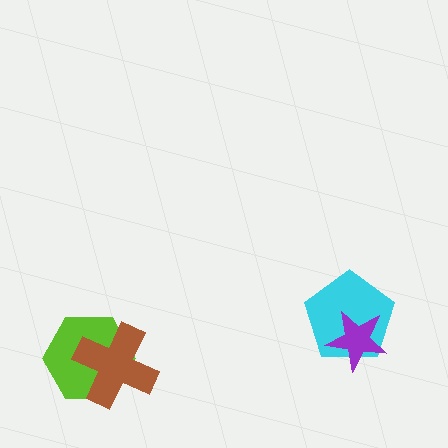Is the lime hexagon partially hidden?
Yes, it is partially covered by another shape.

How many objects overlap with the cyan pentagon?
1 object overlaps with the cyan pentagon.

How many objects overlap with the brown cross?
1 object overlaps with the brown cross.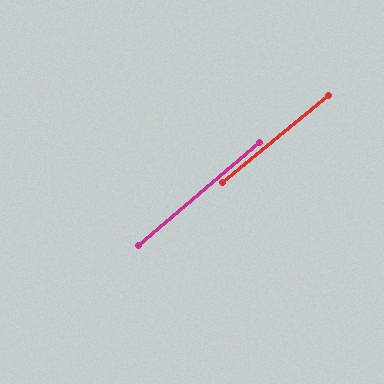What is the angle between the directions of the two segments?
Approximately 1 degree.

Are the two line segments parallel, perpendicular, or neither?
Parallel — their directions differ by only 1.3°.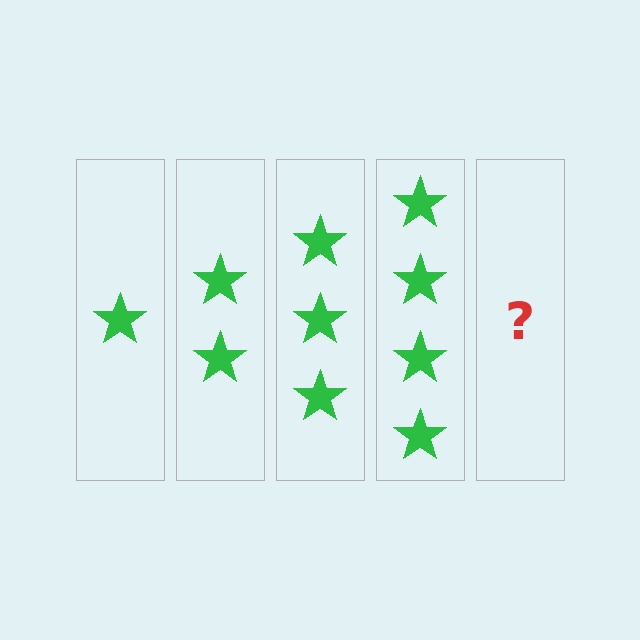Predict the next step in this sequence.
The next step is 5 stars.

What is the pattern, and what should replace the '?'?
The pattern is that each step adds one more star. The '?' should be 5 stars.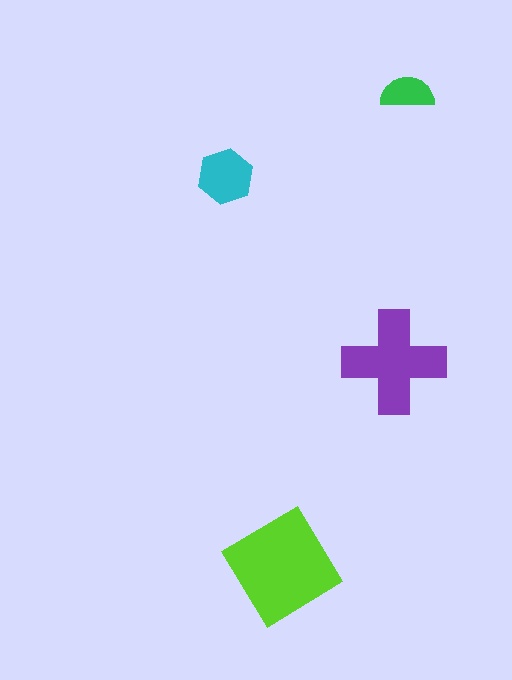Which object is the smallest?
The green semicircle.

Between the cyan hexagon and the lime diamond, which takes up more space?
The lime diamond.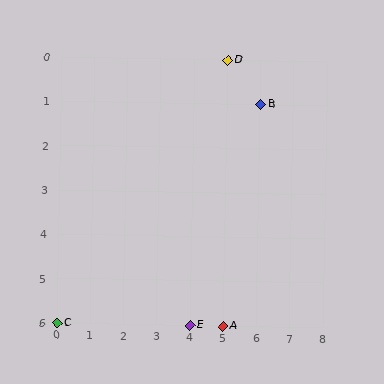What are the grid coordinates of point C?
Point C is at grid coordinates (0, 6).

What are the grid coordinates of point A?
Point A is at grid coordinates (5, 6).